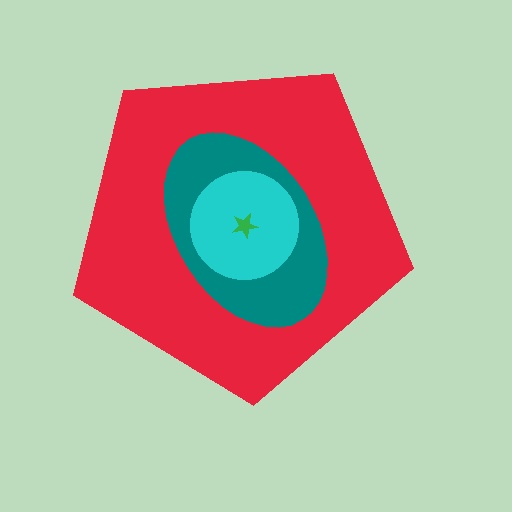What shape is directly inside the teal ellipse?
The cyan circle.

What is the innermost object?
The green star.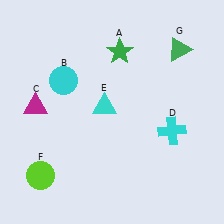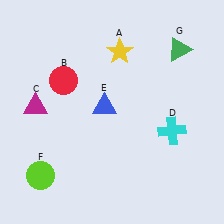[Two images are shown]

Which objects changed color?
A changed from green to yellow. B changed from cyan to red. E changed from cyan to blue.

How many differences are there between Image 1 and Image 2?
There are 3 differences between the two images.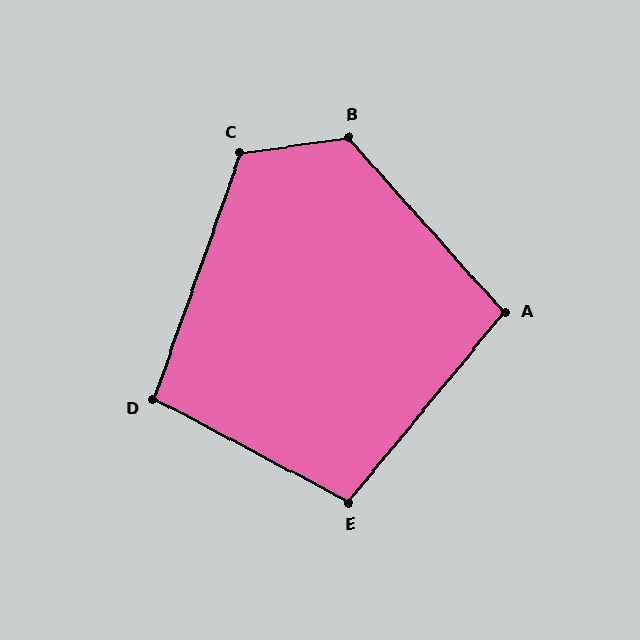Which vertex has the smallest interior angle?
D, at approximately 98 degrees.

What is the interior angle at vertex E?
Approximately 102 degrees (obtuse).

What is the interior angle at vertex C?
Approximately 118 degrees (obtuse).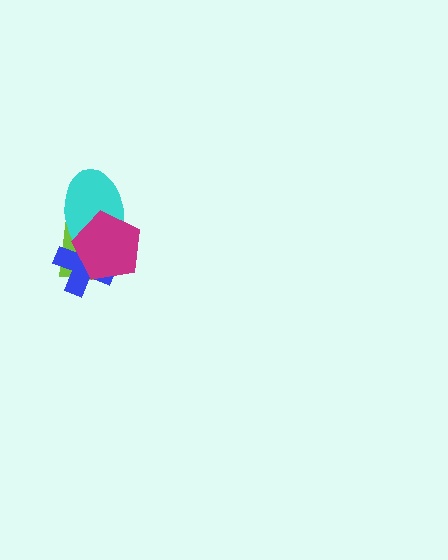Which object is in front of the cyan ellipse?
The magenta pentagon is in front of the cyan ellipse.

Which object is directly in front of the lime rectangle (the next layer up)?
The blue cross is directly in front of the lime rectangle.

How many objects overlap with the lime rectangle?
3 objects overlap with the lime rectangle.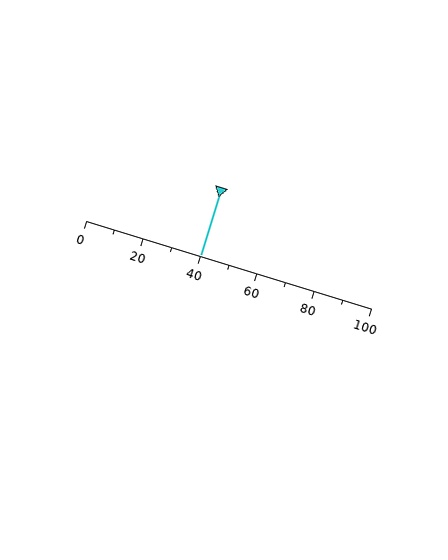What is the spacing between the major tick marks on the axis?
The major ticks are spaced 20 apart.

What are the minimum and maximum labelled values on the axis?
The axis runs from 0 to 100.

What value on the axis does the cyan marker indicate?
The marker indicates approximately 40.